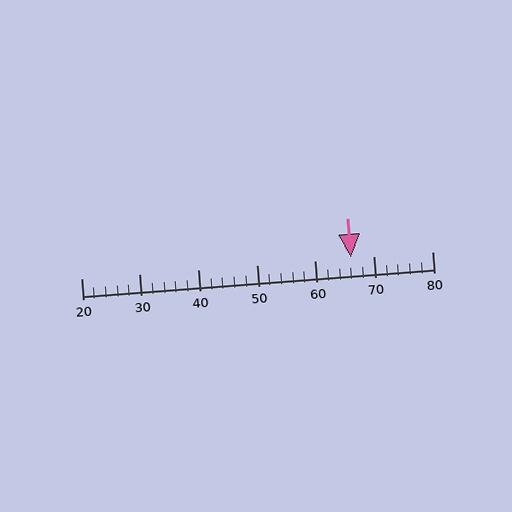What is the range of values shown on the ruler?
The ruler shows values from 20 to 80.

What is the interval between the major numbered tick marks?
The major tick marks are spaced 10 units apart.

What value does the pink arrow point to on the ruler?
The pink arrow points to approximately 66.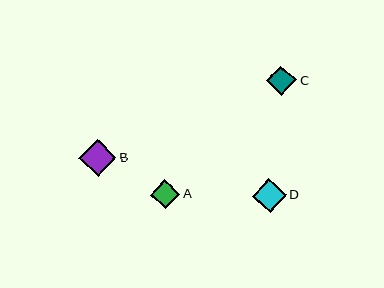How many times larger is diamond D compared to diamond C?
Diamond D is approximately 1.1 times the size of diamond C.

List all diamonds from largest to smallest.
From largest to smallest: B, D, C, A.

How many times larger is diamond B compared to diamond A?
Diamond B is approximately 1.3 times the size of diamond A.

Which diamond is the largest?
Diamond B is the largest with a size of approximately 37 pixels.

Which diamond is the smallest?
Diamond A is the smallest with a size of approximately 29 pixels.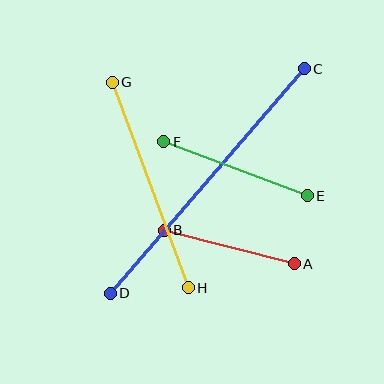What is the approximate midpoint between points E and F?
The midpoint is at approximately (235, 169) pixels.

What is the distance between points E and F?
The distance is approximately 153 pixels.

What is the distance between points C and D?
The distance is approximately 297 pixels.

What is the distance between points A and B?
The distance is approximately 134 pixels.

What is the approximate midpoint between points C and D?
The midpoint is at approximately (207, 181) pixels.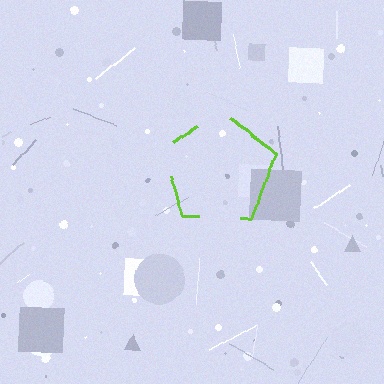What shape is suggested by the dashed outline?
The dashed outline suggests a pentagon.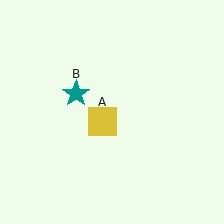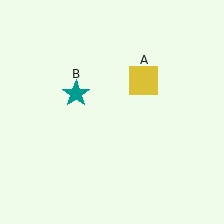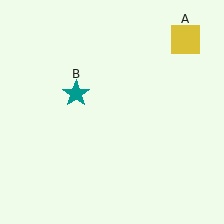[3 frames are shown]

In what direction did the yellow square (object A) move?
The yellow square (object A) moved up and to the right.